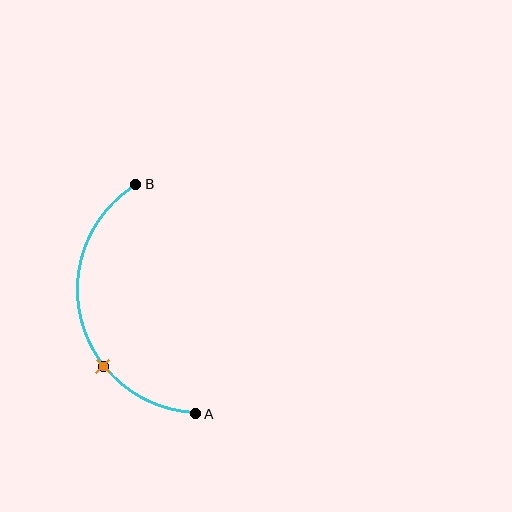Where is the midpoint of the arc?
The arc midpoint is the point on the curve farthest from the straight line joining A and B. It sits to the left of that line.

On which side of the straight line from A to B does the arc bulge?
The arc bulges to the left of the straight line connecting A and B.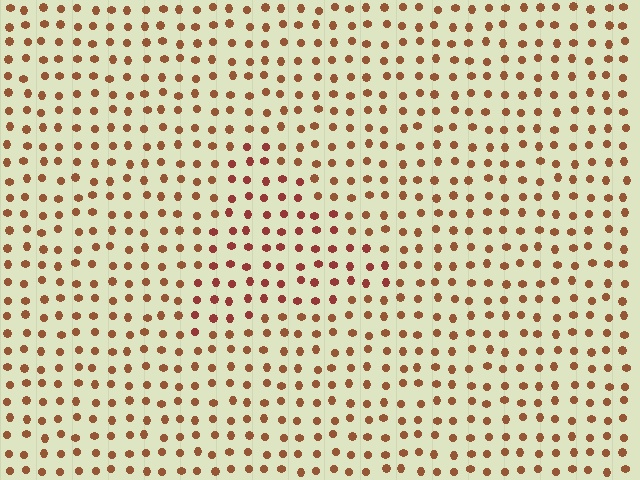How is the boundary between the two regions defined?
The boundary is defined purely by a slight shift in hue (about 21 degrees). Spacing, size, and orientation are identical on both sides.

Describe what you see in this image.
The image is filled with small brown elements in a uniform arrangement. A triangle-shaped region is visible where the elements are tinted to a slightly different hue, forming a subtle color boundary.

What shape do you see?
I see a triangle.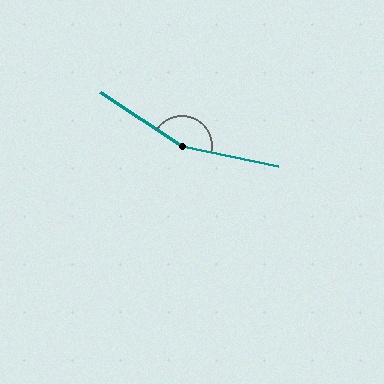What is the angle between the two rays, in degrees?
Approximately 159 degrees.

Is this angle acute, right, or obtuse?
It is obtuse.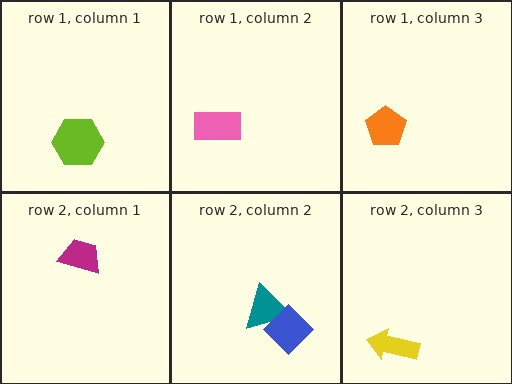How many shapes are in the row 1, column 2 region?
1.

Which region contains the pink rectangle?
The row 1, column 2 region.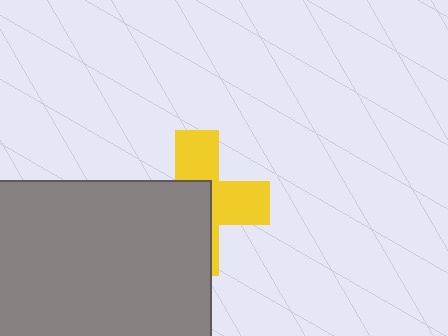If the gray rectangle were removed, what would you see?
You would see the complete yellow cross.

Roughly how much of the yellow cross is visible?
About half of it is visible (roughly 47%).